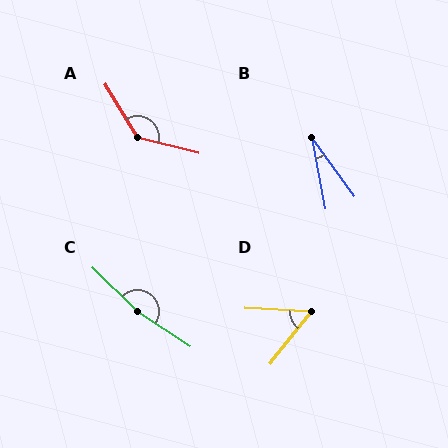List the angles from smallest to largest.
B (25°), D (54°), A (135°), C (168°).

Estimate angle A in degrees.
Approximately 135 degrees.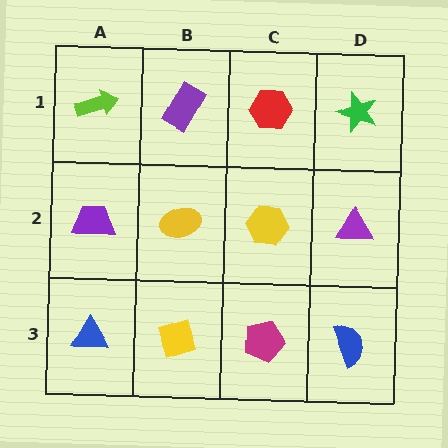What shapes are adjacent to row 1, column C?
A yellow hexagon (row 2, column C), a purple rectangle (row 1, column B), a green star (row 1, column D).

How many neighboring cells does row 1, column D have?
2.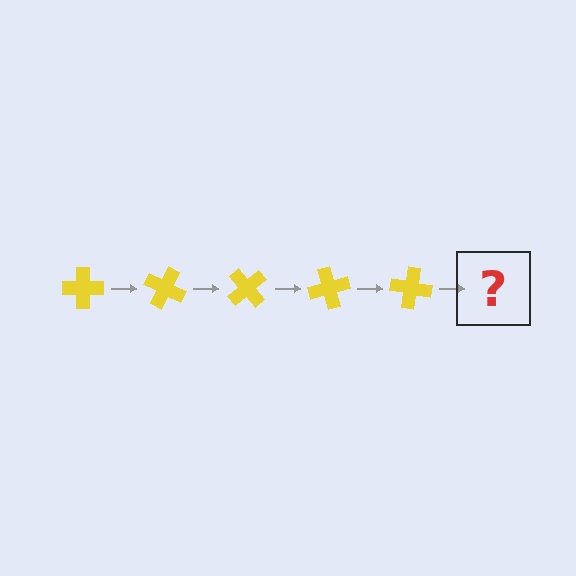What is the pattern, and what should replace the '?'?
The pattern is that the cross rotates 25 degrees each step. The '?' should be a yellow cross rotated 125 degrees.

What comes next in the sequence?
The next element should be a yellow cross rotated 125 degrees.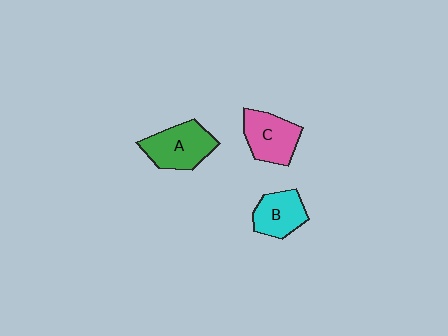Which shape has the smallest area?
Shape B (cyan).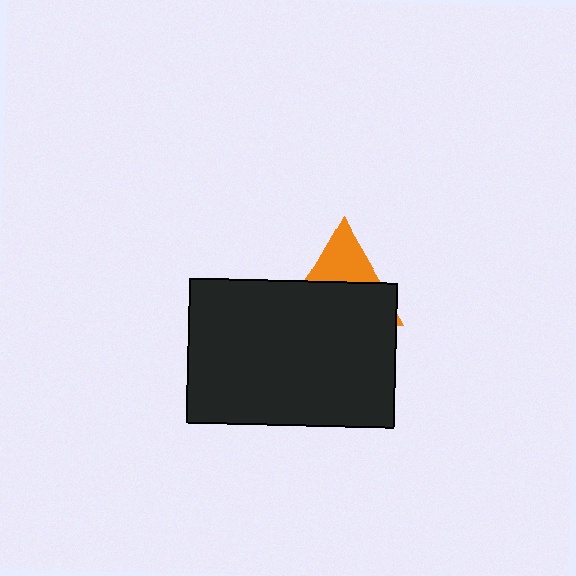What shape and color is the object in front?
The object in front is a black rectangle.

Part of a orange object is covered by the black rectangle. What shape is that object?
It is a triangle.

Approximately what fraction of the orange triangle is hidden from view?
Roughly 64% of the orange triangle is hidden behind the black rectangle.